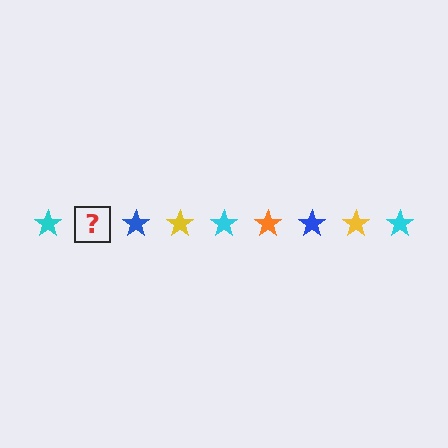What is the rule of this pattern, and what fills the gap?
The rule is that the pattern cycles through cyan, orange, blue, yellow stars. The gap should be filled with an orange star.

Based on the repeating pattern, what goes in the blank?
The blank should be an orange star.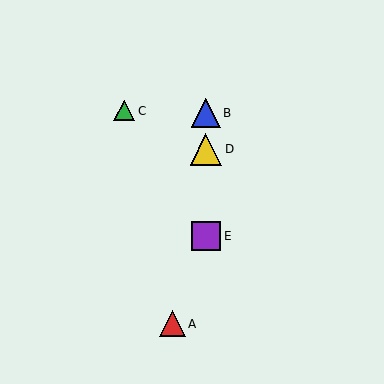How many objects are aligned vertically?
3 objects (B, D, E) are aligned vertically.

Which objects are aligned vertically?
Objects B, D, E are aligned vertically.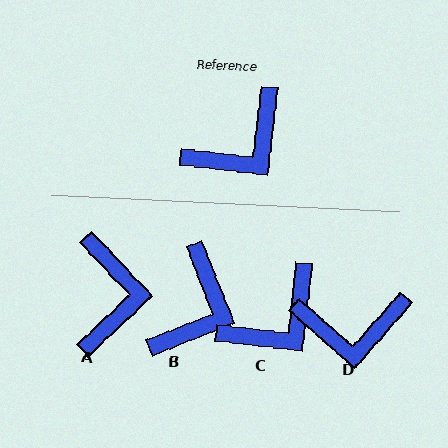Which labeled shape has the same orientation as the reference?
C.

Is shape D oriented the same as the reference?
No, it is off by about 35 degrees.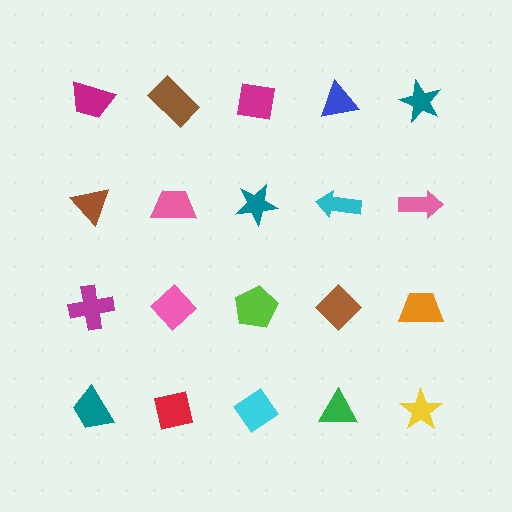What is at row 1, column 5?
A teal star.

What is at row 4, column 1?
A teal trapezoid.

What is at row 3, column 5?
An orange trapezoid.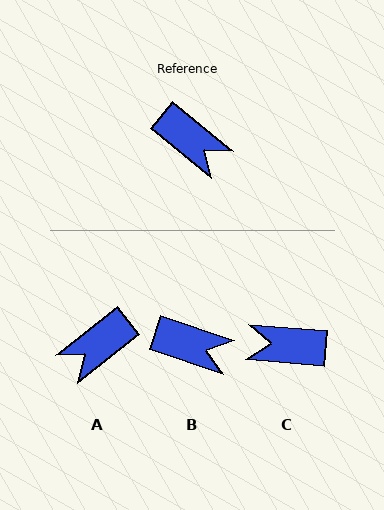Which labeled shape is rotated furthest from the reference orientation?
C, about 145 degrees away.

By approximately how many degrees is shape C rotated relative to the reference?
Approximately 145 degrees clockwise.